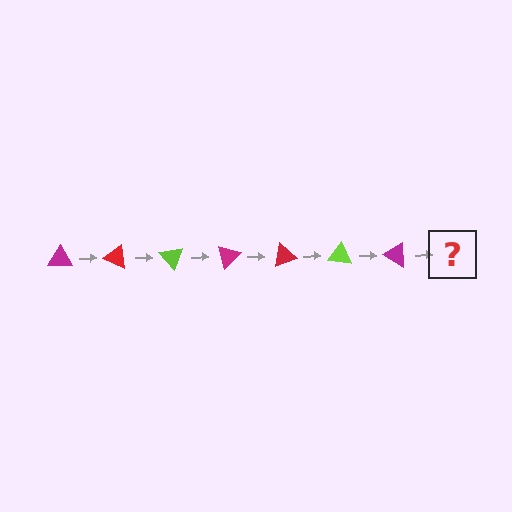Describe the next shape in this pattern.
It should be a red triangle, rotated 175 degrees from the start.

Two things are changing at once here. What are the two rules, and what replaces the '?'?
The two rules are that it rotates 25 degrees each step and the color cycles through magenta, red, and lime. The '?' should be a red triangle, rotated 175 degrees from the start.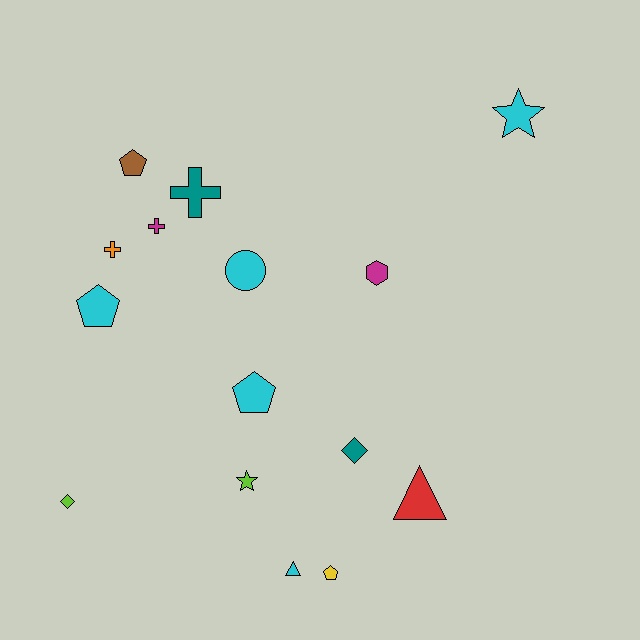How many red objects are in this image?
There is 1 red object.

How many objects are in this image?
There are 15 objects.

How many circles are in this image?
There is 1 circle.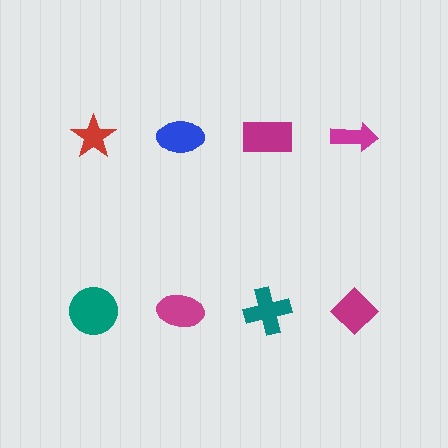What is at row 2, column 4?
A magenta diamond.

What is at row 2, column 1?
A teal circle.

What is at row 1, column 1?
A red star.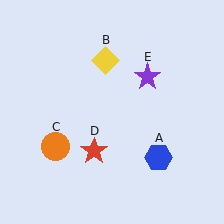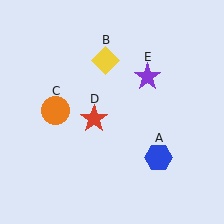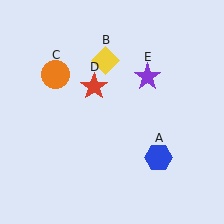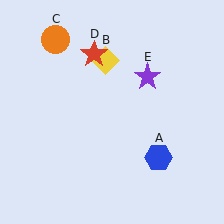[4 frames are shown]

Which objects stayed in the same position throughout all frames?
Blue hexagon (object A) and yellow diamond (object B) and purple star (object E) remained stationary.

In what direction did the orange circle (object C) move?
The orange circle (object C) moved up.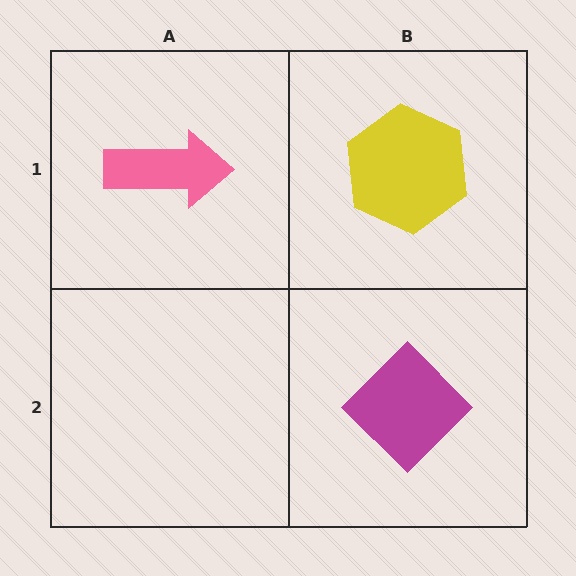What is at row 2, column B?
A magenta diamond.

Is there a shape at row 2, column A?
No, that cell is empty.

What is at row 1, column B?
A yellow hexagon.